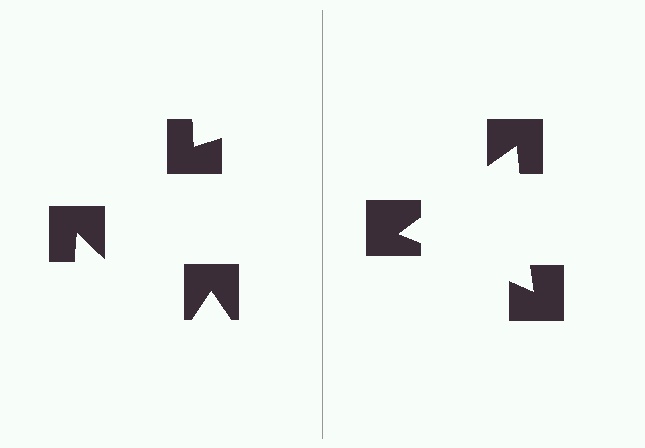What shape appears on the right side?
An illusory triangle.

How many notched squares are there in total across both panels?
6 — 3 on each side.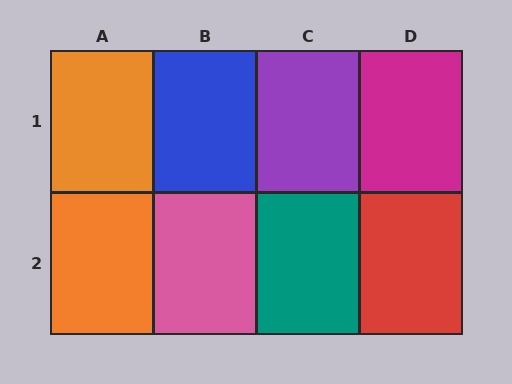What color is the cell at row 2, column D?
Red.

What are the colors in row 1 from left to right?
Orange, blue, purple, magenta.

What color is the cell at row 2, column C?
Teal.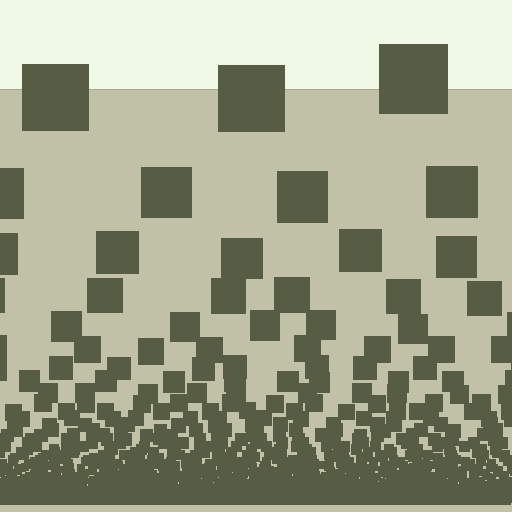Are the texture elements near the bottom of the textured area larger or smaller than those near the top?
Smaller. The gradient is inverted — elements near the bottom are smaller and denser.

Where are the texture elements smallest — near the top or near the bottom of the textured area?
Near the bottom.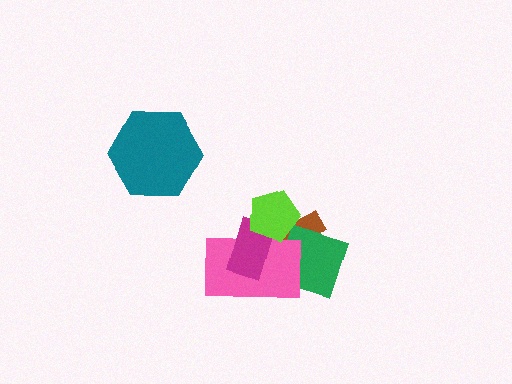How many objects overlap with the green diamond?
4 objects overlap with the green diamond.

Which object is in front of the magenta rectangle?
The lime pentagon is in front of the magenta rectangle.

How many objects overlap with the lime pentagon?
4 objects overlap with the lime pentagon.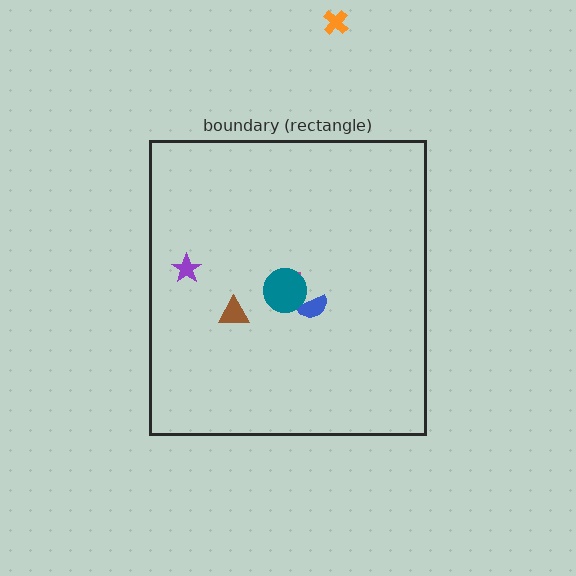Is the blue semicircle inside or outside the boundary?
Inside.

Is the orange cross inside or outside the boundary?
Outside.